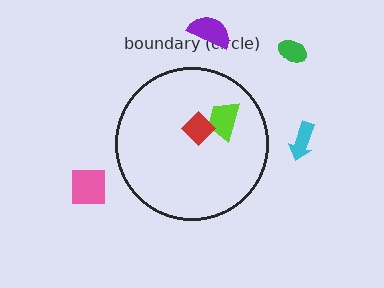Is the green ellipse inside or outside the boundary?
Outside.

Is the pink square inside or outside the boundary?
Outside.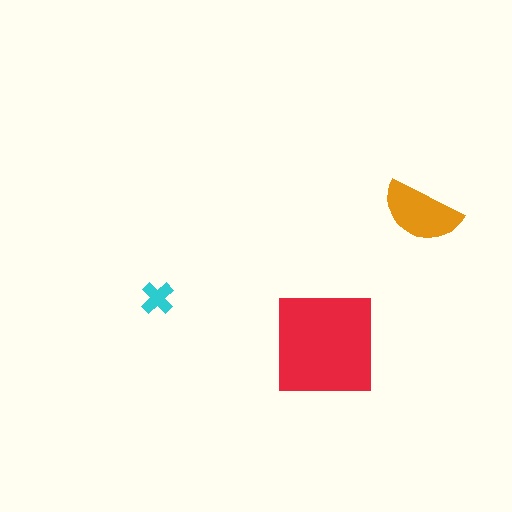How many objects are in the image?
There are 3 objects in the image.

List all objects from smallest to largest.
The cyan cross, the orange semicircle, the red square.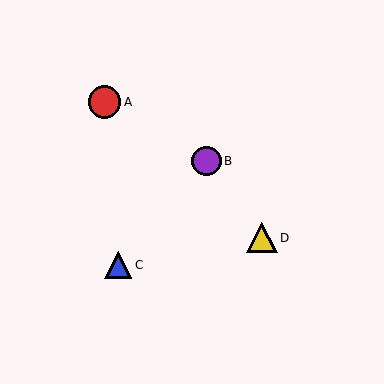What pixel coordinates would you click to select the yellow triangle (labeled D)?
Click at (262, 238) to select the yellow triangle D.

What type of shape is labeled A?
Shape A is a red circle.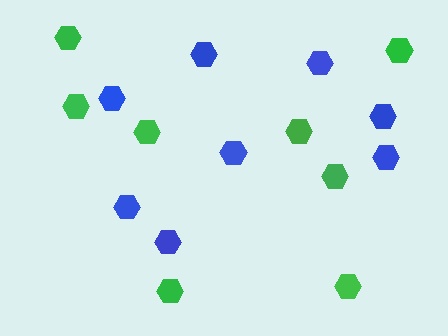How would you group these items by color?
There are 2 groups: one group of green hexagons (8) and one group of blue hexagons (8).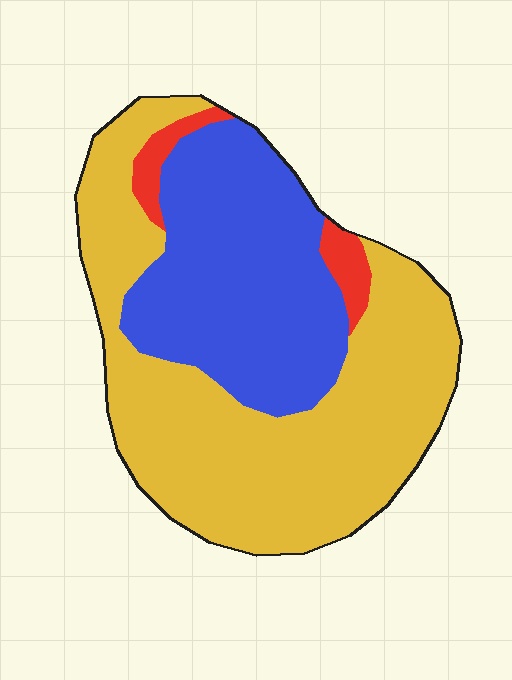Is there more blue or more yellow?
Yellow.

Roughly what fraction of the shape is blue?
Blue covers about 35% of the shape.